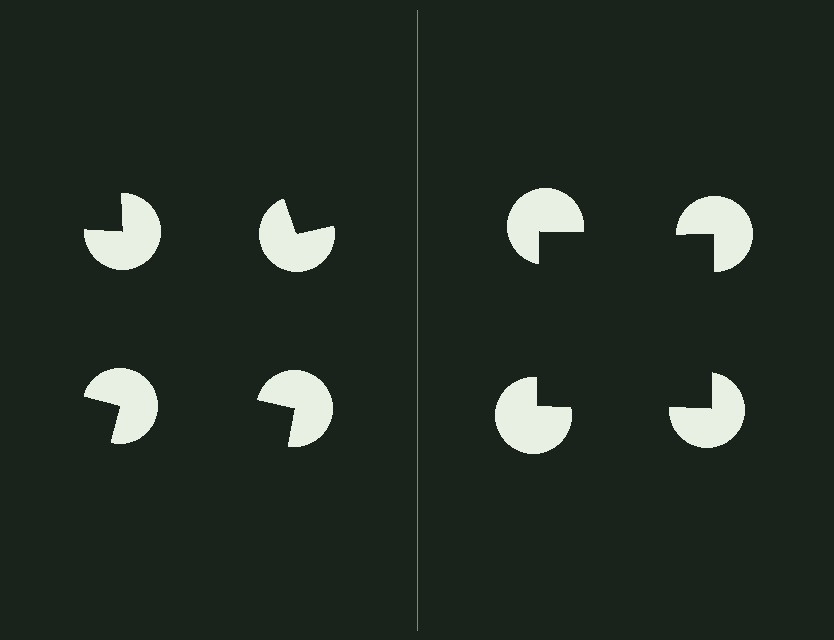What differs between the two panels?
The pac-man discs are positioned identically on both sides; only the wedge orientations differ. On the right they align to a square; on the left they are misaligned.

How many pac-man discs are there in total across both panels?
8 — 4 on each side.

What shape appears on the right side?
An illusory square.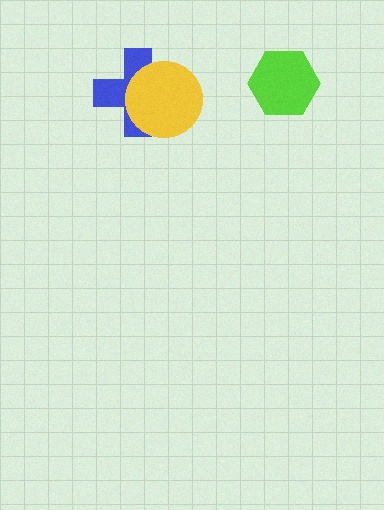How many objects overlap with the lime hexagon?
0 objects overlap with the lime hexagon.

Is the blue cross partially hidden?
Yes, it is partially covered by another shape.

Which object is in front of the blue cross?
The yellow circle is in front of the blue cross.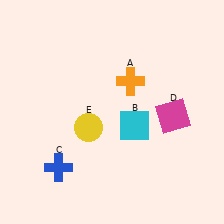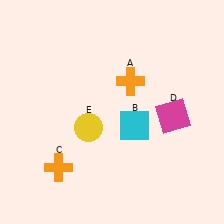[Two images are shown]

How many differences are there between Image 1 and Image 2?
There is 1 difference between the two images.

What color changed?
The cross (C) changed from blue in Image 1 to orange in Image 2.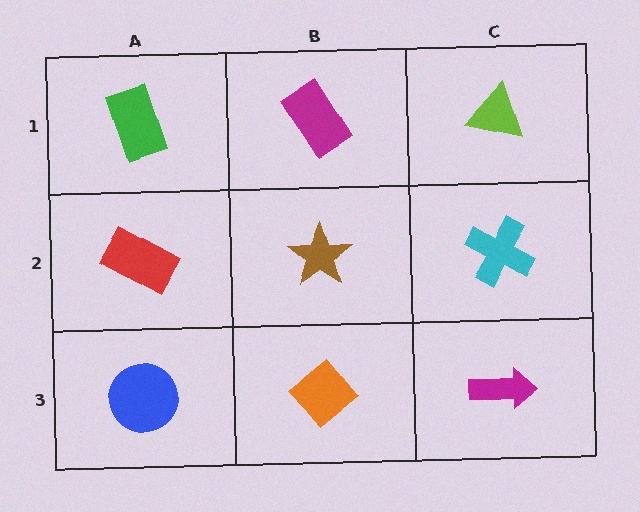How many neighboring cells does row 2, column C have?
3.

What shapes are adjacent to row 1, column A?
A red rectangle (row 2, column A), a magenta rectangle (row 1, column B).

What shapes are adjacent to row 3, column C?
A cyan cross (row 2, column C), an orange diamond (row 3, column B).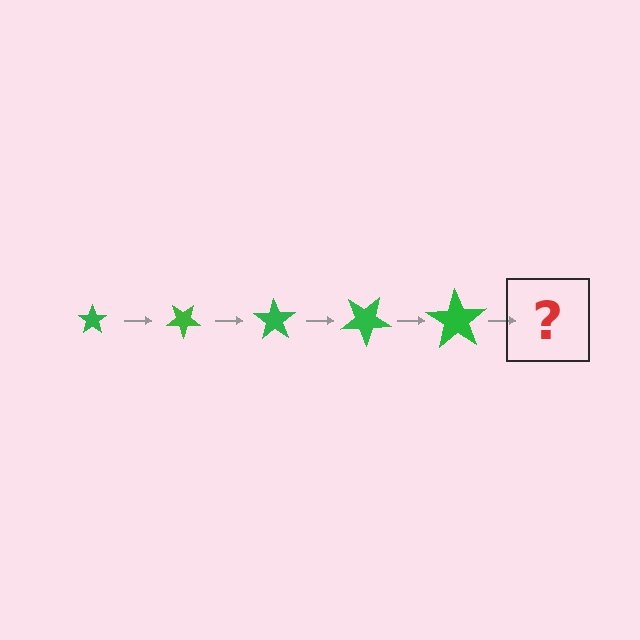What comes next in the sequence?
The next element should be a star, larger than the previous one and rotated 175 degrees from the start.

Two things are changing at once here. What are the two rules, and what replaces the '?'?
The two rules are that the star grows larger each step and it rotates 35 degrees each step. The '?' should be a star, larger than the previous one and rotated 175 degrees from the start.